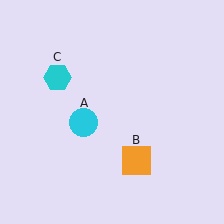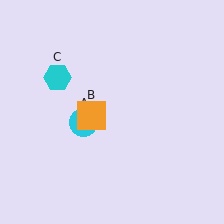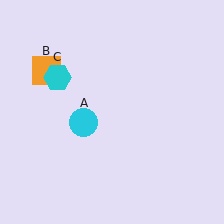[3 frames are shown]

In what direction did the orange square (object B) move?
The orange square (object B) moved up and to the left.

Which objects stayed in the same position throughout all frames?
Cyan circle (object A) and cyan hexagon (object C) remained stationary.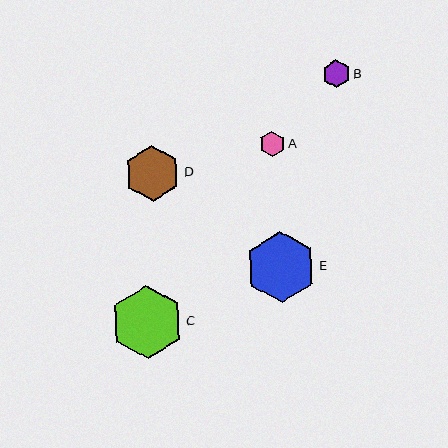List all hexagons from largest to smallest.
From largest to smallest: C, E, D, B, A.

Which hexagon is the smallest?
Hexagon A is the smallest with a size of approximately 25 pixels.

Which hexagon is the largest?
Hexagon C is the largest with a size of approximately 72 pixels.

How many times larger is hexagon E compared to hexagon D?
Hexagon E is approximately 1.3 times the size of hexagon D.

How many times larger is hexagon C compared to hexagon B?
Hexagon C is approximately 2.6 times the size of hexagon B.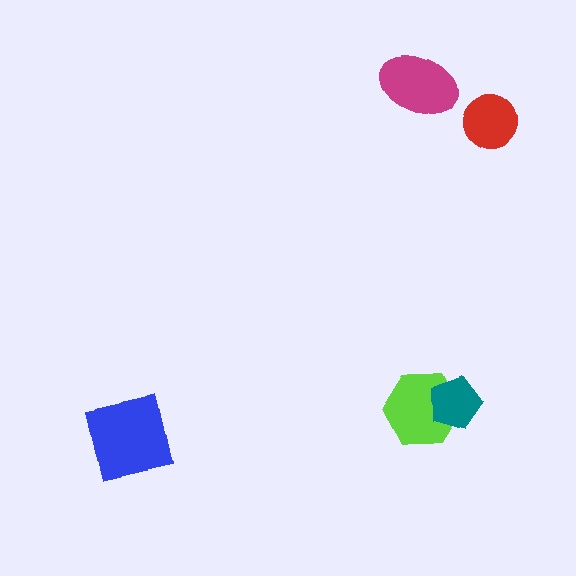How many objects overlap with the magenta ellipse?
0 objects overlap with the magenta ellipse.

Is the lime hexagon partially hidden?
Yes, it is partially covered by another shape.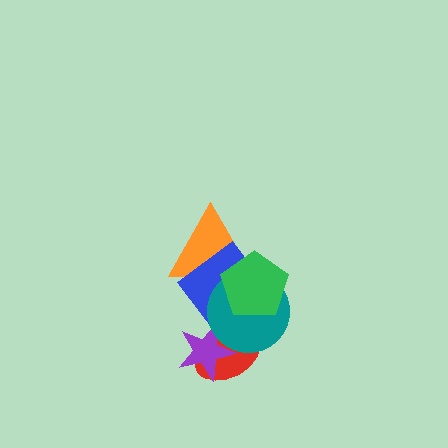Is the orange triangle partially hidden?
Yes, it is partially covered by another shape.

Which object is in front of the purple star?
The teal circle is in front of the purple star.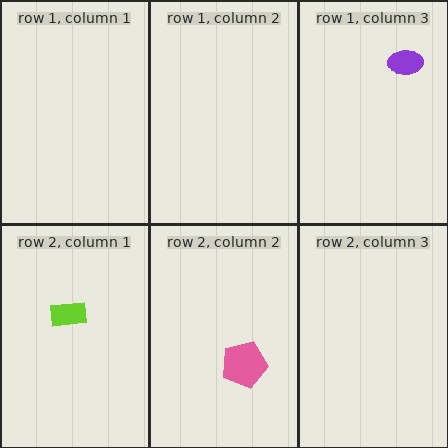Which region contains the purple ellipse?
The row 1, column 3 region.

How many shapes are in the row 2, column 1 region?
1.